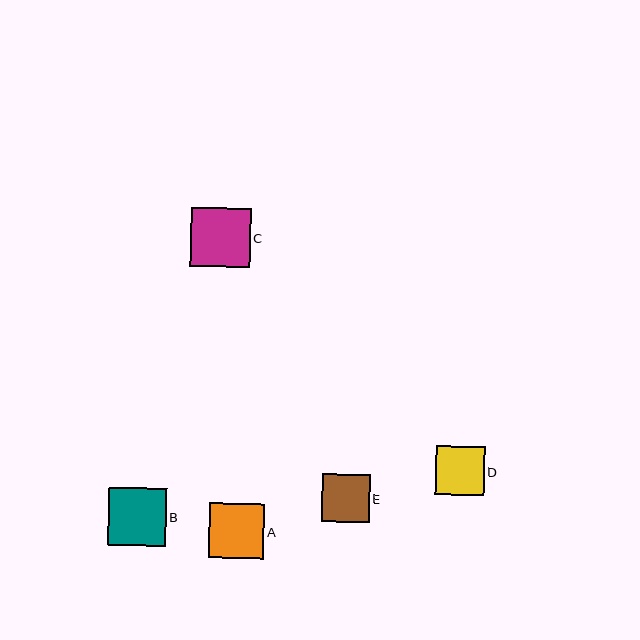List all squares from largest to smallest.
From largest to smallest: C, B, A, D, E.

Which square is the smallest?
Square E is the smallest with a size of approximately 48 pixels.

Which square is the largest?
Square C is the largest with a size of approximately 59 pixels.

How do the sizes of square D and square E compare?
Square D and square E are approximately the same size.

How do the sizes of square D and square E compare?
Square D and square E are approximately the same size.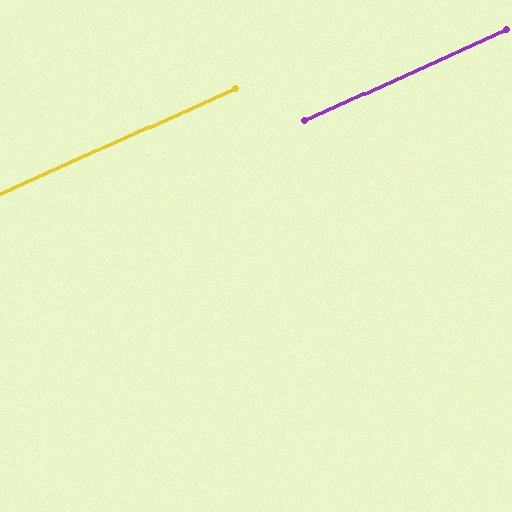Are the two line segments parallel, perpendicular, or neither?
Parallel — their directions differ by only 0.2°.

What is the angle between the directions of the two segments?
Approximately 0 degrees.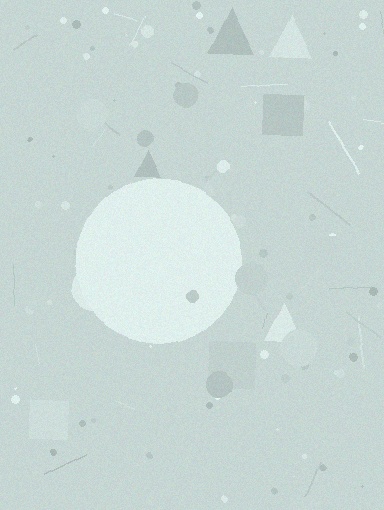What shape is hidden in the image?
A circle is hidden in the image.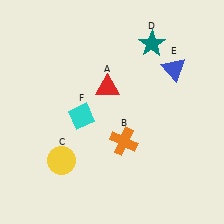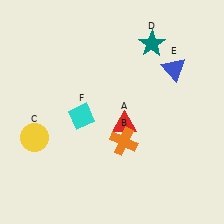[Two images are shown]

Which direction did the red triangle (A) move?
The red triangle (A) moved down.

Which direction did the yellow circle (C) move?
The yellow circle (C) moved left.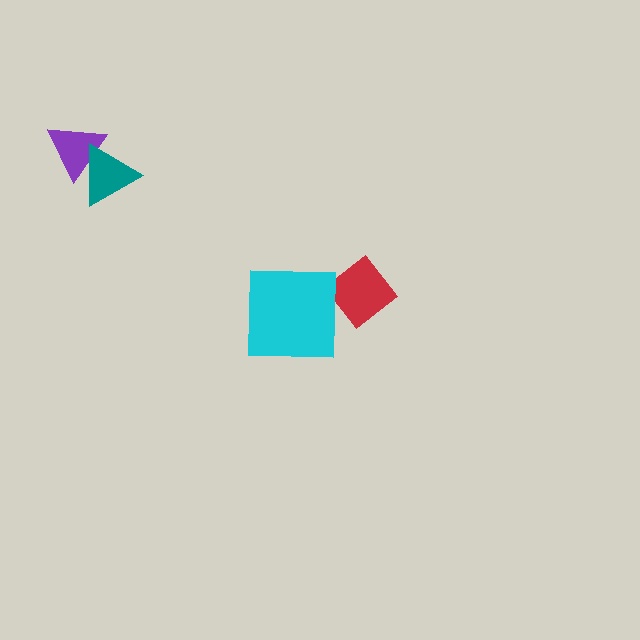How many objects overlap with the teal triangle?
1 object overlaps with the teal triangle.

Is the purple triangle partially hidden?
Yes, it is partially covered by another shape.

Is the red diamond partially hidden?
No, no other shape covers it.